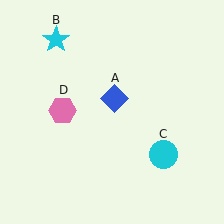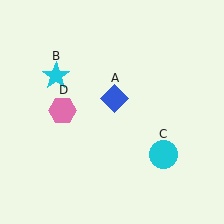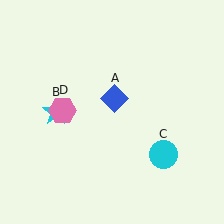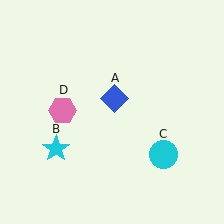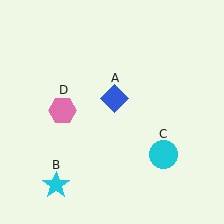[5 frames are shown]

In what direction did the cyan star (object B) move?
The cyan star (object B) moved down.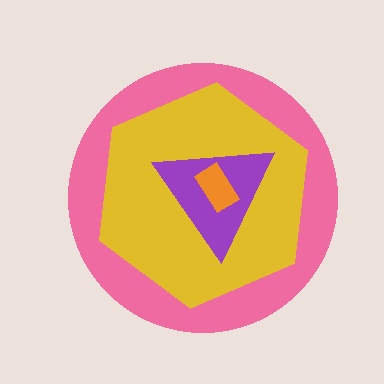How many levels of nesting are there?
4.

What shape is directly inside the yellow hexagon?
The purple triangle.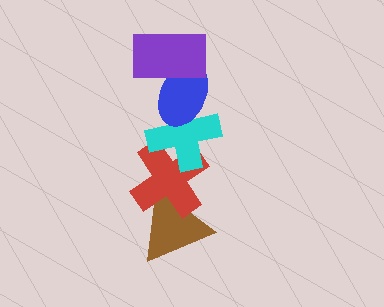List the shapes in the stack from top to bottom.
From top to bottom: the purple rectangle, the blue ellipse, the cyan cross, the red cross, the brown triangle.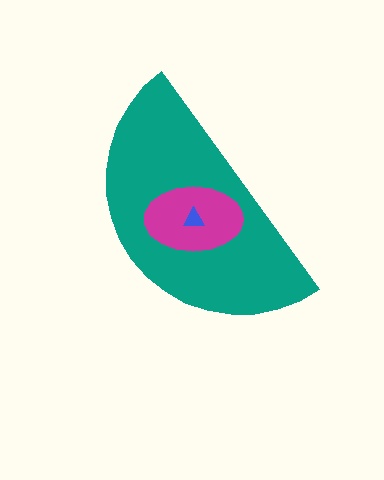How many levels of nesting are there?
3.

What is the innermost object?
The blue triangle.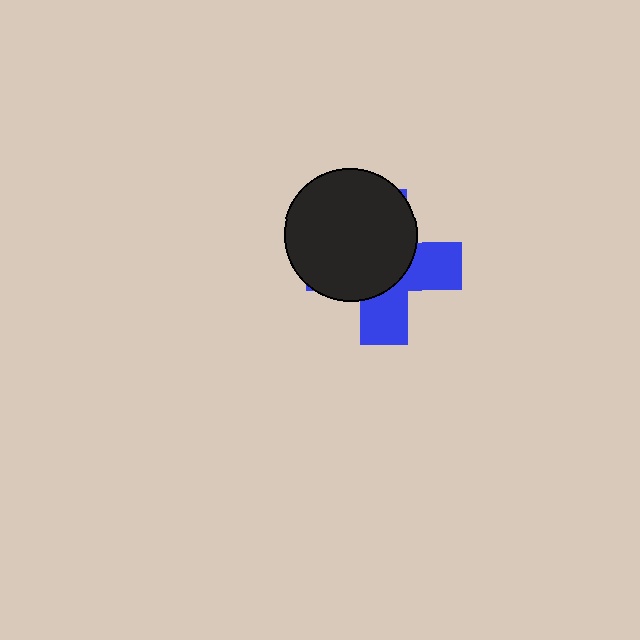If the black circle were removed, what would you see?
You would see the complete blue cross.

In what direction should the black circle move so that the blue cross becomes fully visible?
The black circle should move toward the upper-left. That is the shortest direction to clear the overlap and leave the blue cross fully visible.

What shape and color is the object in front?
The object in front is a black circle.